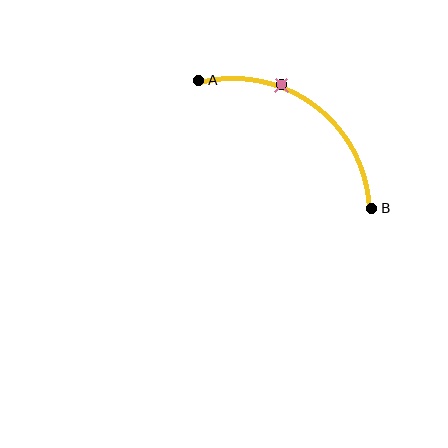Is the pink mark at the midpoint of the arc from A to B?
No. The pink mark lies on the arc but is closer to endpoint A. The arc midpoint would be at the point on the curve equidistant along the arc from both A and B.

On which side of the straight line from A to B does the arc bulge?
The arc bulges above and to the right of the straight line connecting A and B.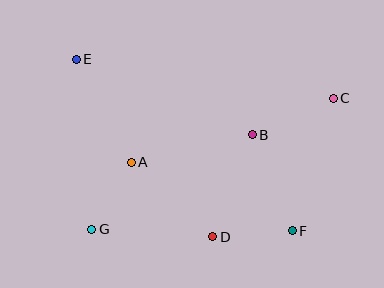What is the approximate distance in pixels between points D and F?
The distance between D and F is approximately 80 pixels.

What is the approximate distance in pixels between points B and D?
The distance between B and D is approximately 109 pixels.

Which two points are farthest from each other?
Points E and F are farthest from each other.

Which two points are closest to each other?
Points A and G are closest to each other.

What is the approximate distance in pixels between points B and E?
The distance between B and E is approximately 192 pixels.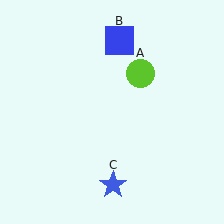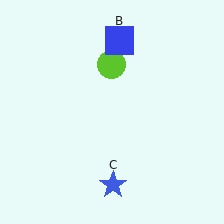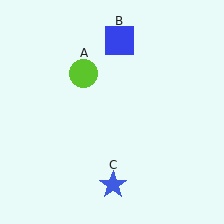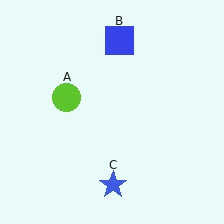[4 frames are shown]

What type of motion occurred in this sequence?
The lime circle (object A) rotated counterclockwise around the center of the scene.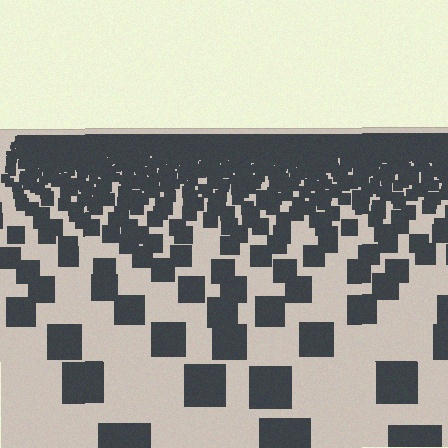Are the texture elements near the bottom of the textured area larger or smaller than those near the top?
Larger. Near the bottom, elements are closer to the viewer and appear at a bigger on-screen size.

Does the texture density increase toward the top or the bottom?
Density increases toward the top.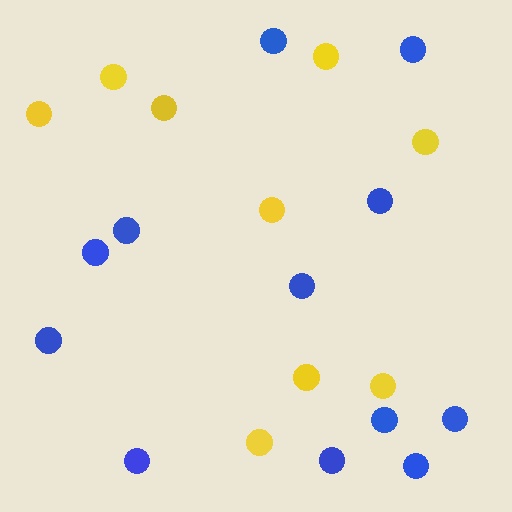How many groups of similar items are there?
There are 2 groups: one group of blue circles (12) and one group of yellow circles (9).